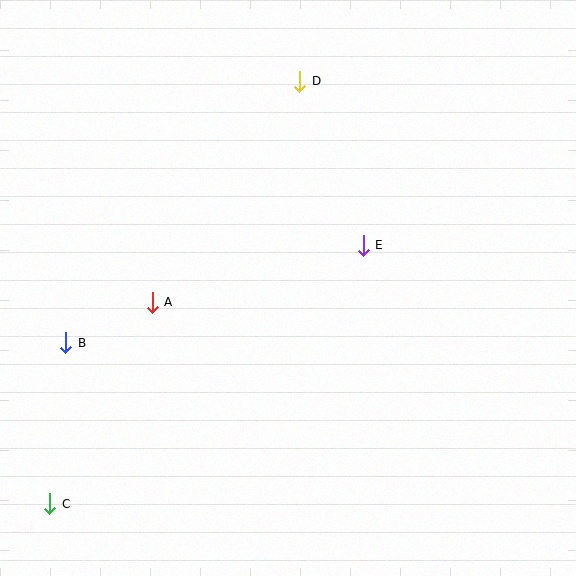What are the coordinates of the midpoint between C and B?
The midpoint between C and B is at (58, 423).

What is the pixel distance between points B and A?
The distance between B and A is 95 pixels.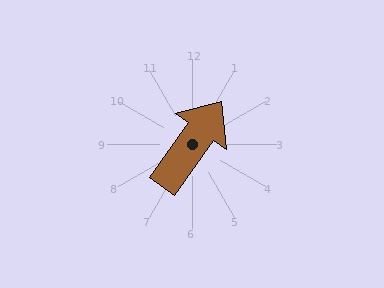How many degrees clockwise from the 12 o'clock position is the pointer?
Approximately 35 degrees.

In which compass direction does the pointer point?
Northeast.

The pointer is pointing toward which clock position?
Roughly 1 o'clock.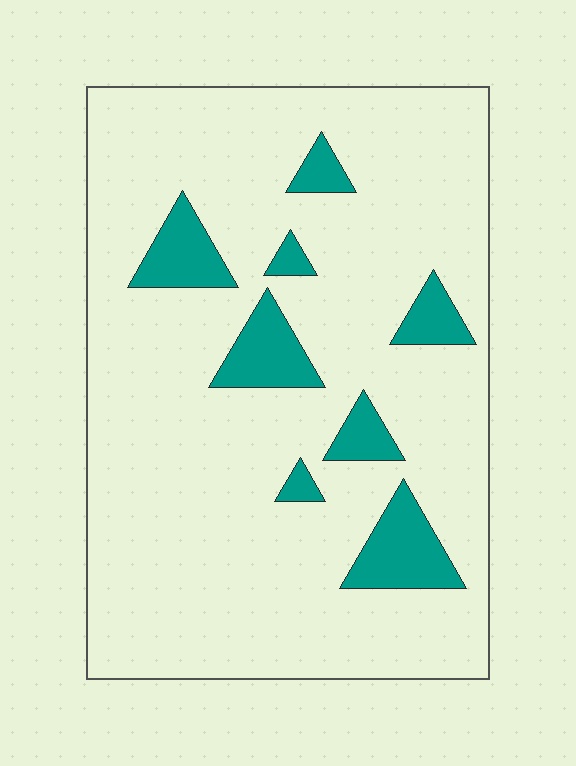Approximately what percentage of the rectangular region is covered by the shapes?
Approximately 10%.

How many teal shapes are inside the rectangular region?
8.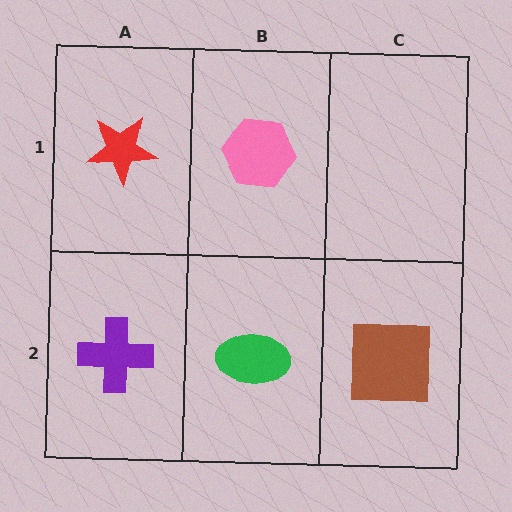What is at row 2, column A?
A purple cross.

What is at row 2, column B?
A green ellipse.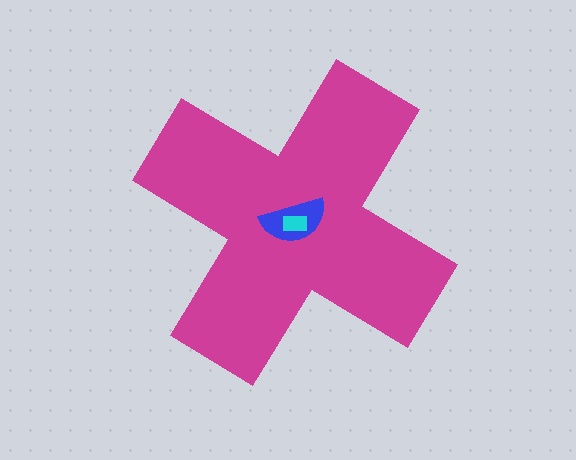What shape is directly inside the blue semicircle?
The cyan rectangle.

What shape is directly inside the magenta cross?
The blue semicircle.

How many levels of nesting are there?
3.